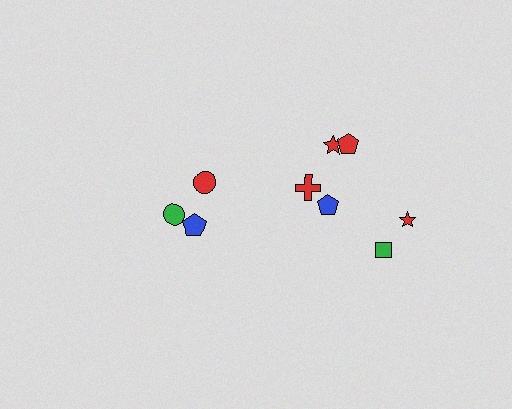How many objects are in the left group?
There are 3 objects.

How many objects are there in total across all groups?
There are 9 objects.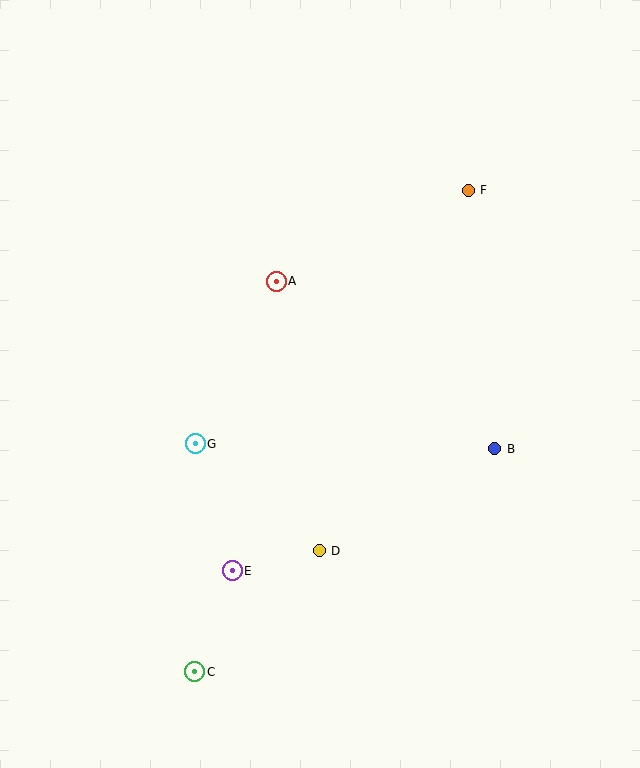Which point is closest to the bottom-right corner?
Point B is closest to the bottom-right corner.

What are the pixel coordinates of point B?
Point B is at (495, 449).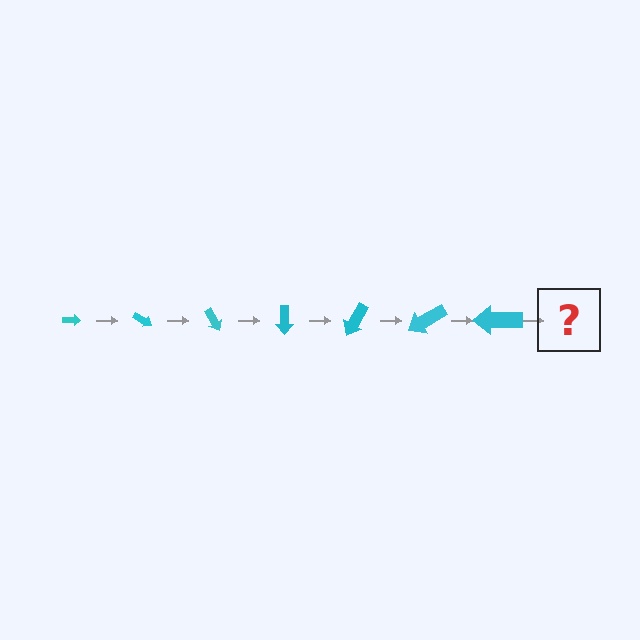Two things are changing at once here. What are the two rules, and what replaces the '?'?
The two rules are that the arrow grows larger each step and it rotates 30 degrees each step. The '?' should be an arrow, larger than the previous one and rotated 210 degrees from the start.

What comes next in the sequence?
The next element should be an arrow, larger than the previous one and rotated 210 degrees from the start.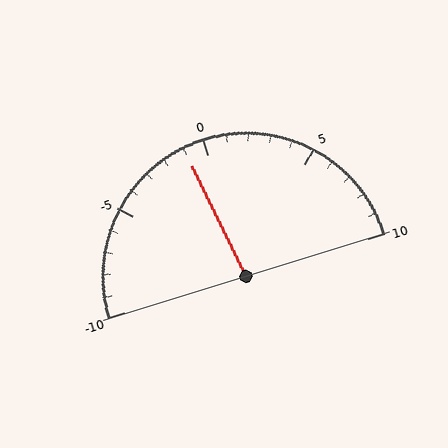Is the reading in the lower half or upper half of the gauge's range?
The reading is in the lower half of the range (-10 to 10).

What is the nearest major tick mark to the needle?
The nearest major tick mark is 0.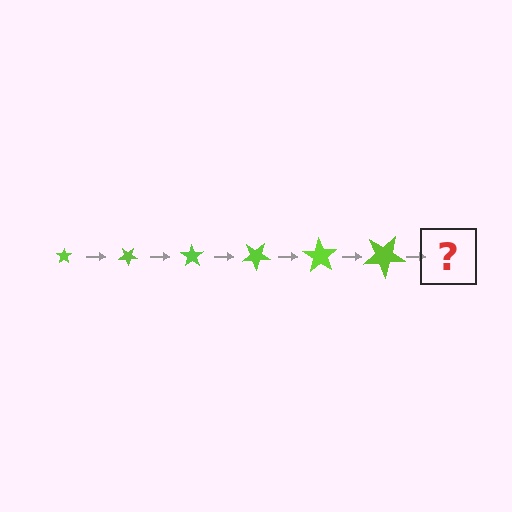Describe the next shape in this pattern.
It should be a star, larger than the previous one and rotated 210 degrees from the start.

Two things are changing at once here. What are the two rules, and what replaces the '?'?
The two rules are that the star grows larger each step and it rotates 35 degrees each step. The '?' should be a star, larger than the previous one and rotated 210 degrees from the start.